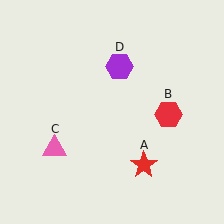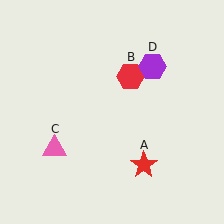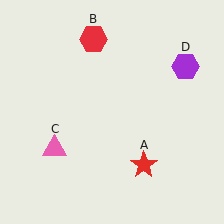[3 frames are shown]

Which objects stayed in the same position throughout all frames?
Red star (object A) and pink triangle (object C) remained stationary.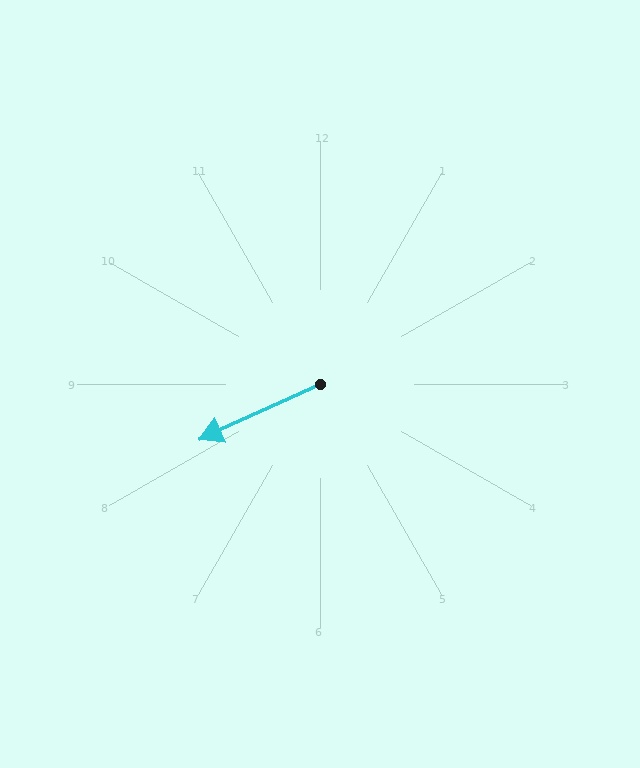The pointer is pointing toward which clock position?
Roughly 8 o'clock.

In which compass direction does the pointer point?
Southwest.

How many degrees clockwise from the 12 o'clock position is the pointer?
Approximately 245 degrees.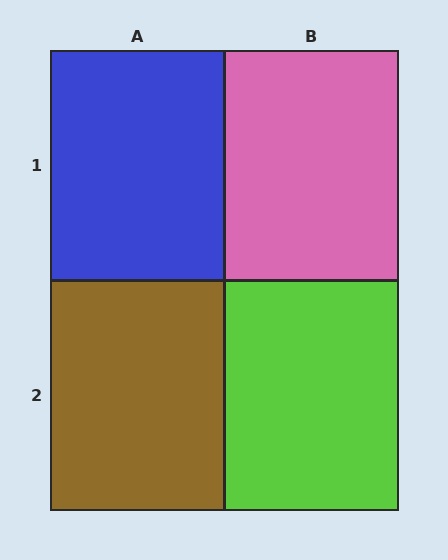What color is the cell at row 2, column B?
Lime.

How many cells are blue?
1 cell is blue.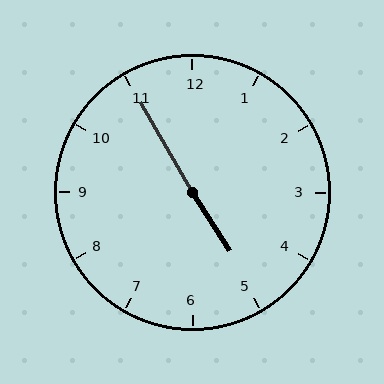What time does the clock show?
4:55.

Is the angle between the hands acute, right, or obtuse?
It is obtuse.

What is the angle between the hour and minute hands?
Approximately 178 degrees.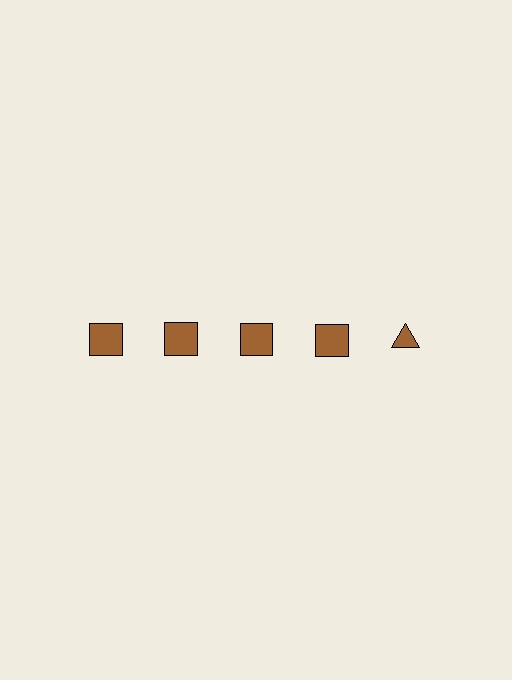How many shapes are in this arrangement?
There are 5 shapes arranged in a grid pattern.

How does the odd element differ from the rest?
It has a different shape: triangle instead of square.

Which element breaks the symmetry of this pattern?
The brown triangle in the top row, rightmost column breaks the symmetry. All other shapes are brown squares.